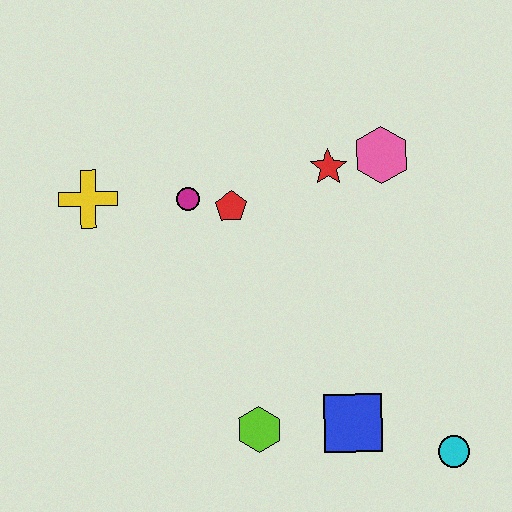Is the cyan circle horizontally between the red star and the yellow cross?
No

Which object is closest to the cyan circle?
The blue square is closest to the cyan circle.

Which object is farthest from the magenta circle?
The cyan circle is farthest from the magenta circle.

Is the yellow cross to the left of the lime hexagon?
Yes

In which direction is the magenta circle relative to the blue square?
The magenta circle is above the blue square.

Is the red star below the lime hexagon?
No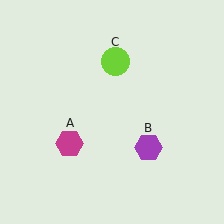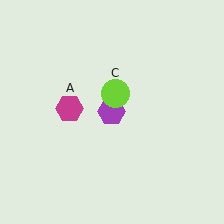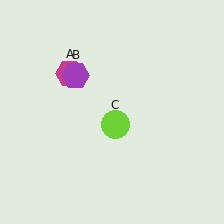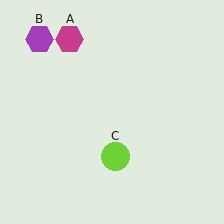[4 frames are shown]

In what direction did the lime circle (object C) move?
The lime circle (object C) moved down.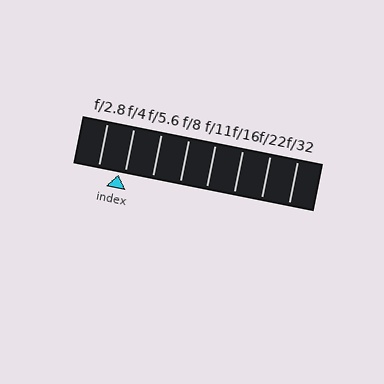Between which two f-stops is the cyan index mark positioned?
The index mark is between f/2.8 and f/4.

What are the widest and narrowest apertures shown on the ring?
The widest aperture shown is f/2.8 and the narrowest is f/32.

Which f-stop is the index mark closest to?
The index mark is closest to f/4.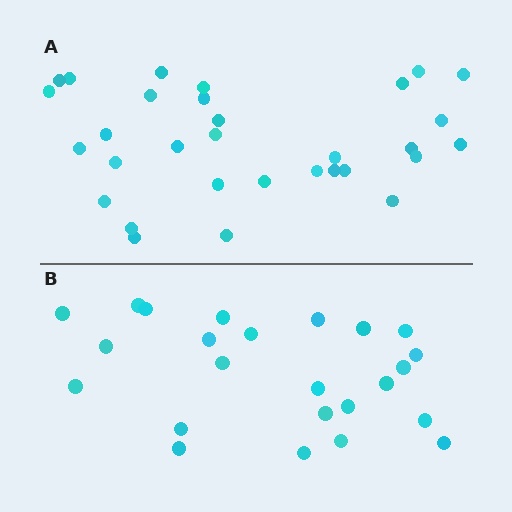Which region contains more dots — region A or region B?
Region A (the top region) has more dots.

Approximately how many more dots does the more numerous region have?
Region A has roughly 8 or so more dots than region B.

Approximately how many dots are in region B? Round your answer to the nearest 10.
About 20 dots. (The exact count is 24, which rounds to 20.)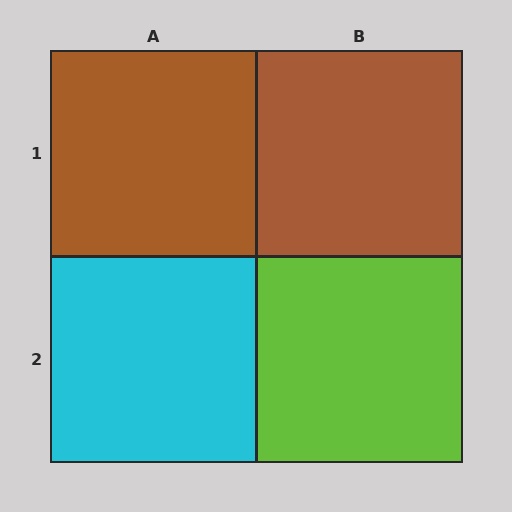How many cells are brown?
2 cells are brown.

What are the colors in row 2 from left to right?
Cyan, lime.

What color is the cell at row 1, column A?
Brown.